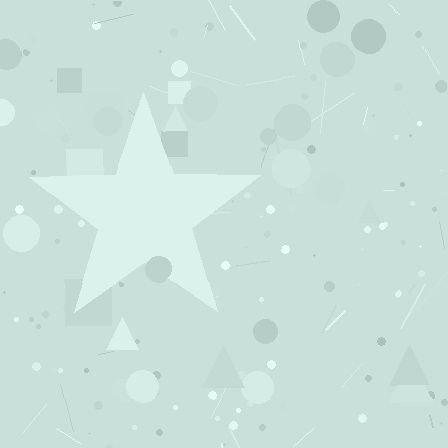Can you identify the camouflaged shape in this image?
The camouflaged shape is a star.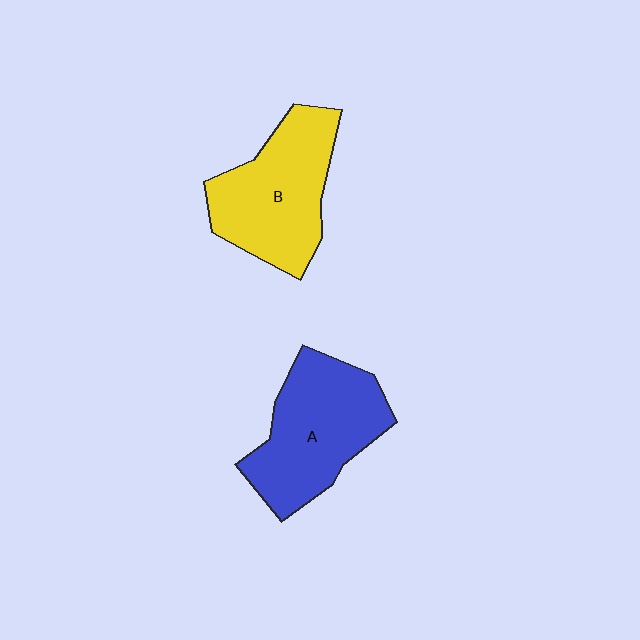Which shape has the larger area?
Shape A (blue).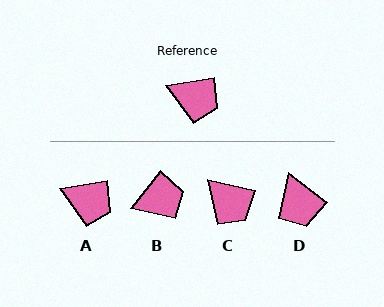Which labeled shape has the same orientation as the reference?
A.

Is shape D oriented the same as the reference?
No, it is off by about 47 degrees.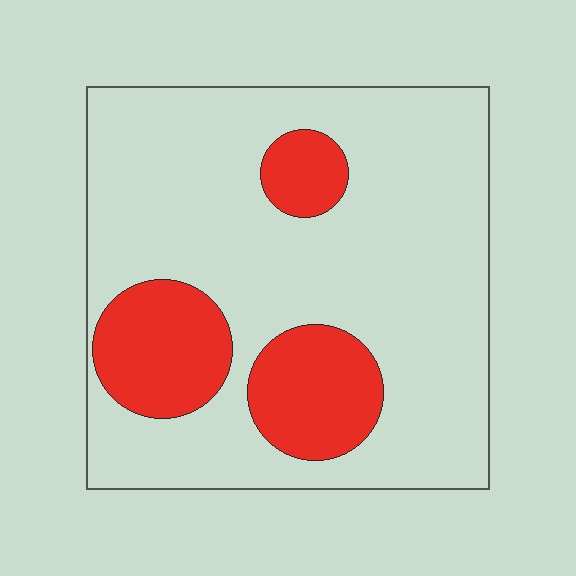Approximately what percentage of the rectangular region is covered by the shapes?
Approximately 20%.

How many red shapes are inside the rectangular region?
3.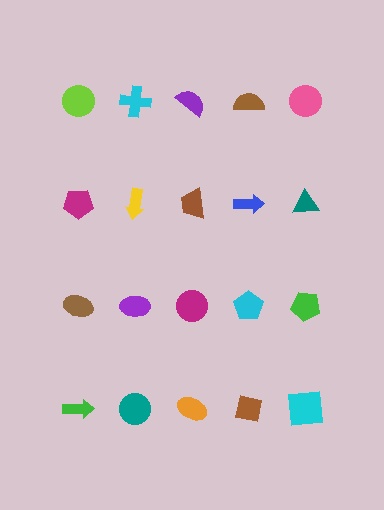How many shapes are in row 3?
5 shapes.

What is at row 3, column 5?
A green pentagon.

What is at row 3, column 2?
A purple ellipse.